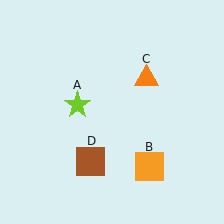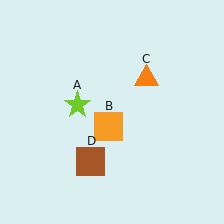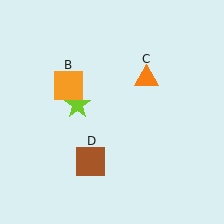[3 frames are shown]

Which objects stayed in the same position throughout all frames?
Lime star (object A) and orange triangle (object C) and brown square (object D) remained stationary.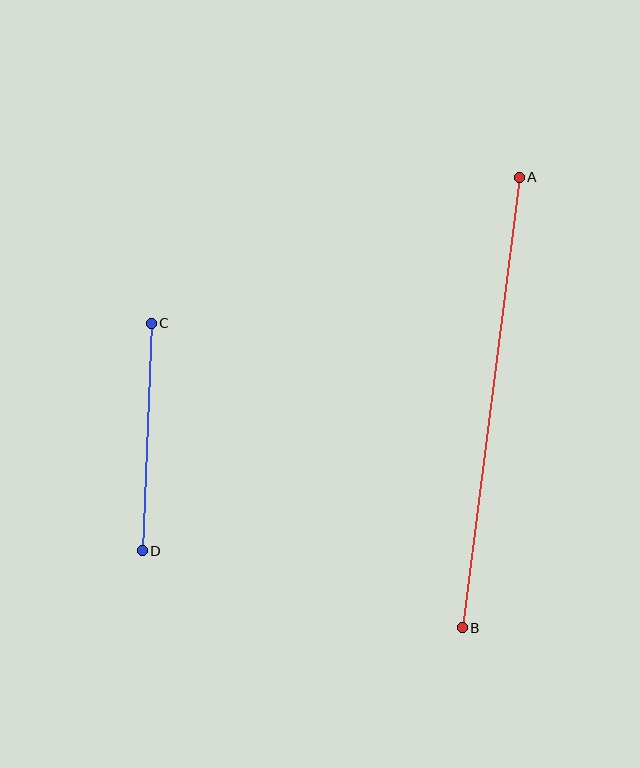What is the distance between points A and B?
The distance is approximately 454 pixels.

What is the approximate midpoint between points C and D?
The midpoint is at approximately (147, 437) pixels.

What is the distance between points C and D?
The distance is approximately 228 pixels.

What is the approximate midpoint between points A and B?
The midpoint is at approximately (491, 402) pixels.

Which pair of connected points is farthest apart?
Points A and B are farthest apart.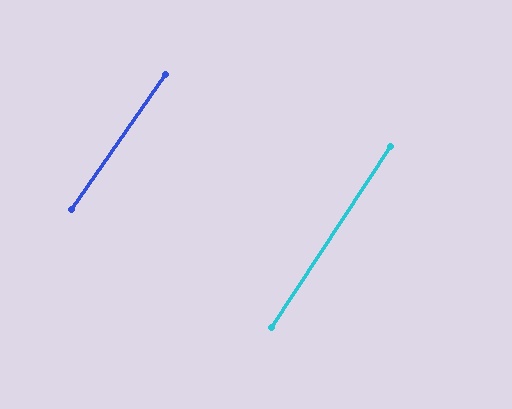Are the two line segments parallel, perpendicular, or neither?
Parallel — their directions differ by only 1.5°.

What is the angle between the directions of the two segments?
Approximately 2 degrees.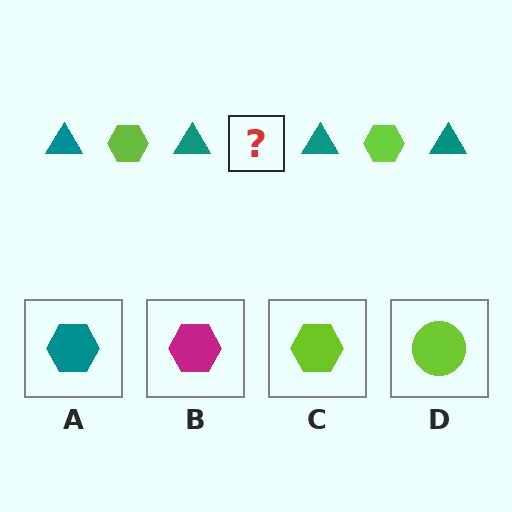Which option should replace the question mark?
Option C.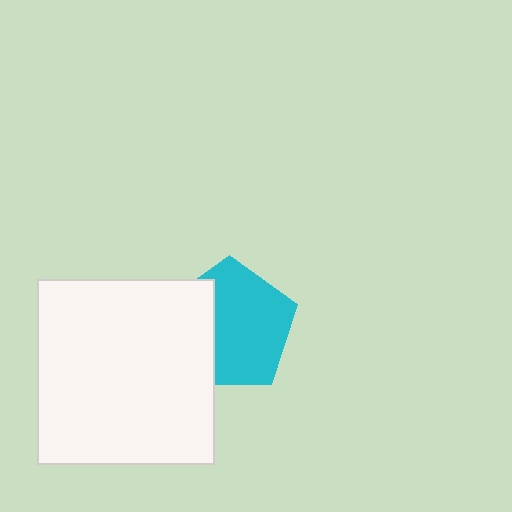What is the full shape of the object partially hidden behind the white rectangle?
The partially hidden object is a cyan pentagon.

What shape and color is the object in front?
The object in front is a white rectangle.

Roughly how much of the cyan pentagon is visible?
Most of it is visible (roughly 65%).